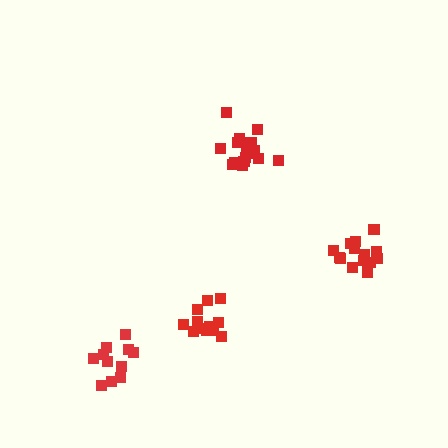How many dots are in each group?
Group 1: 12 dots, Group 2: 15 dots, Group 3: 17 dots, Group 4: 11 dots (55 total).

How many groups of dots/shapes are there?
There are 4 groups.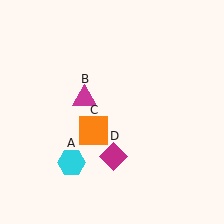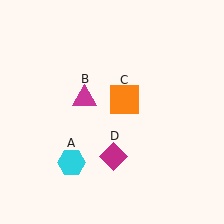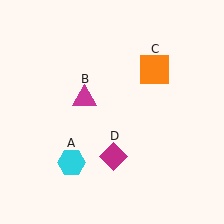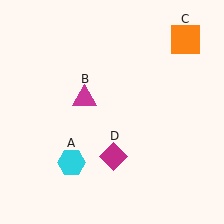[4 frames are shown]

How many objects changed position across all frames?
1 object changed position: orange square (object C).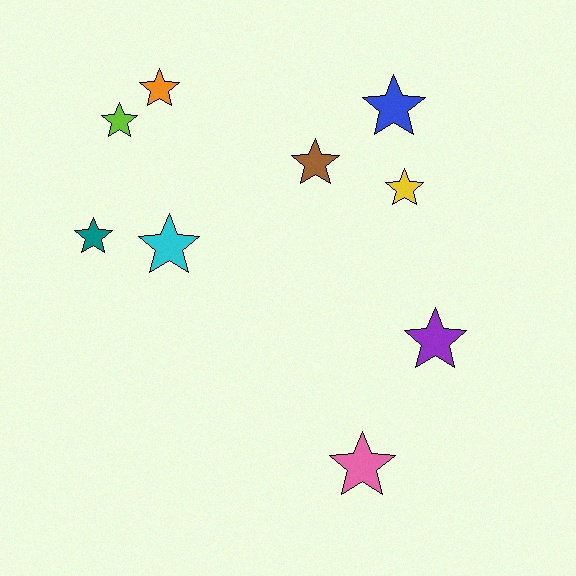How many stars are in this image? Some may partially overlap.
There are 9 stars.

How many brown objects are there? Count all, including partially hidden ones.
There is 1 brown object.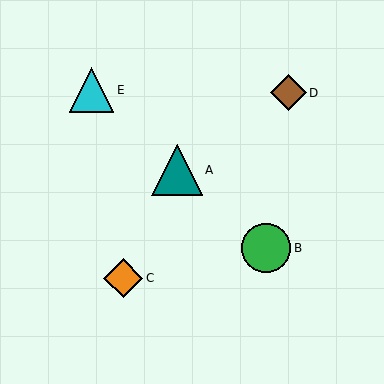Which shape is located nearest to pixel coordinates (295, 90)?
The brown diamond (labeled D) at (288, 93) is nearest to that location.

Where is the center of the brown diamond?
The center of the brown diamond is at (288, 93).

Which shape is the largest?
The teal triangle (labeled A) is the largest.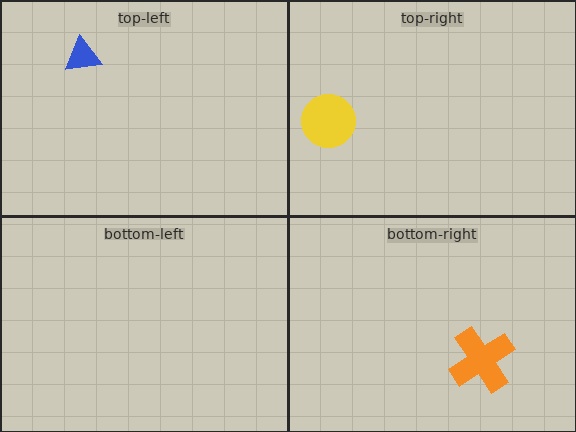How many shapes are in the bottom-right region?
1.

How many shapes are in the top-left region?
1.